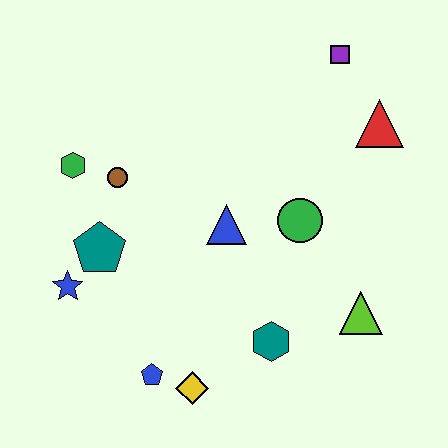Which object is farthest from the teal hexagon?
The purple square is farthest from the teal hexagon.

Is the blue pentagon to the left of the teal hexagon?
Yes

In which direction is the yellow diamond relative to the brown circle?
The yellow diamond is below the brown circle.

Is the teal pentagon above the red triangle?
No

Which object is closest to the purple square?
The red triangle is closest to the purple square.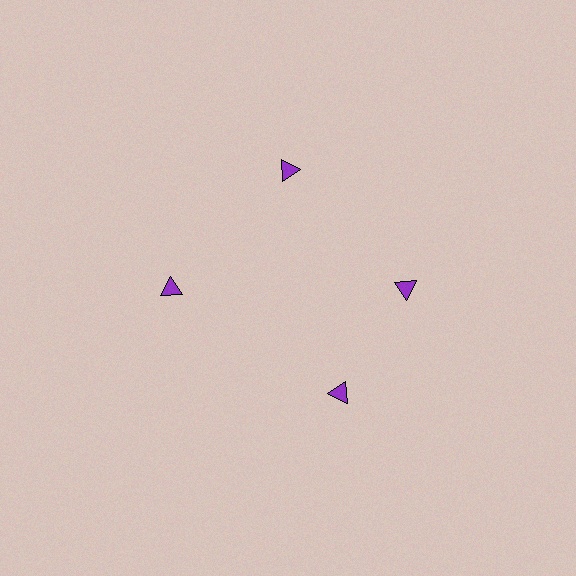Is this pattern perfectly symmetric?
No. The 4 purple triangles are arranged in a ring, but one element near the 6 o'clock position is rotated out of alignment along the ring, breaking the 4-fold rotational symmetry.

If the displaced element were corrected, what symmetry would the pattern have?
It would have 4-fold rotational symmetry — the pattern would map onto itself every 90 degrees.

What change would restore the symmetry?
The symmetry would be restored by rotating it back into even spacing with its neighbors so that all 4 triangles sit at equal angles and equal distance from the center.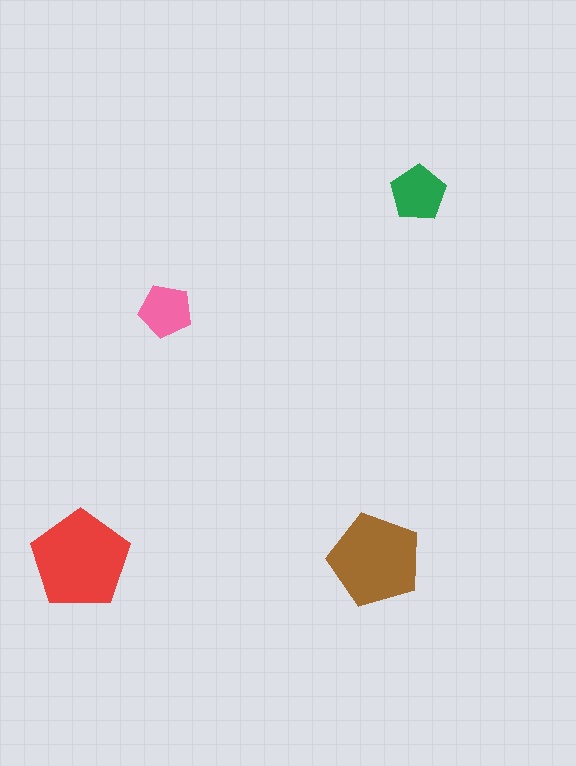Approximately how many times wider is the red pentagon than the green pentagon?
About 2 times wider.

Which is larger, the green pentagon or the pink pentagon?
The green one.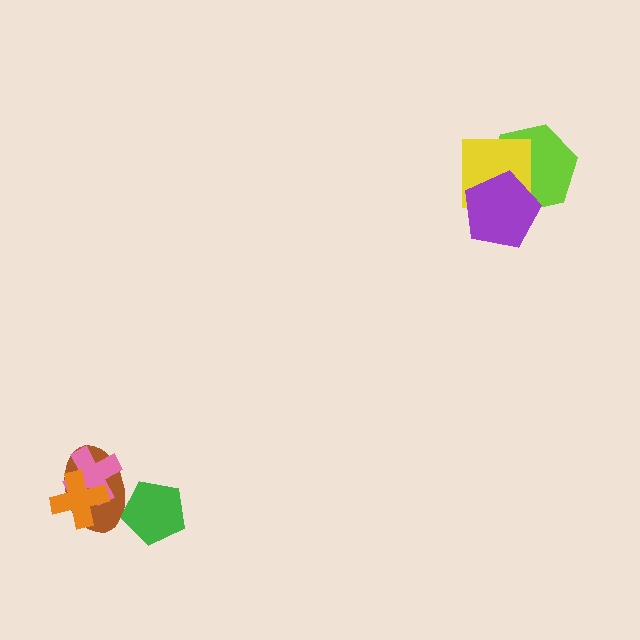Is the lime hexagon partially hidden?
Yes, it is partially covered by another shape.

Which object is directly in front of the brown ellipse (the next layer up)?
The pink cross is directly in front of the brown ellipse.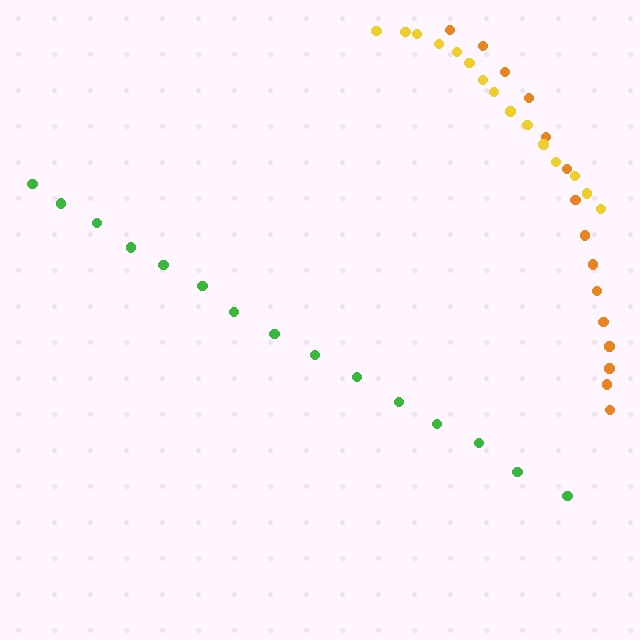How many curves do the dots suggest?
There are 3 distinct paths.